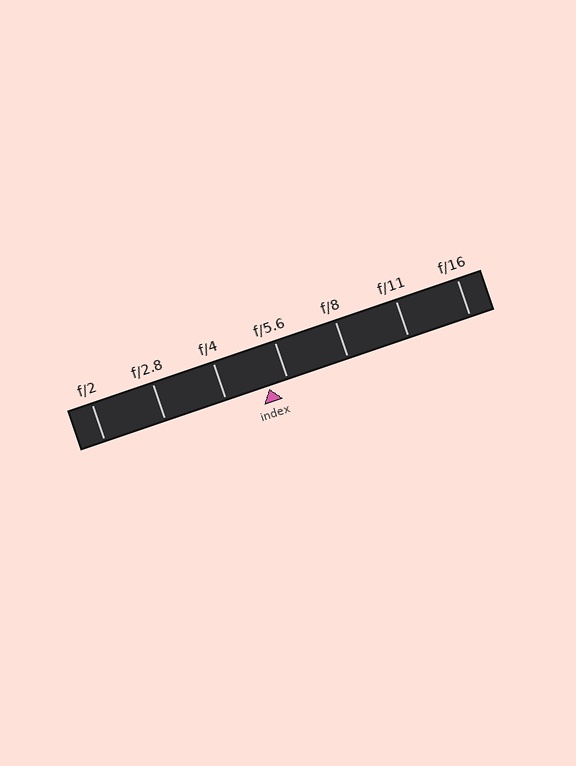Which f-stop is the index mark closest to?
The index mark is closest to f/5.6.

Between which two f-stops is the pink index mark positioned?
The index mark is between f/4 and f/5.6.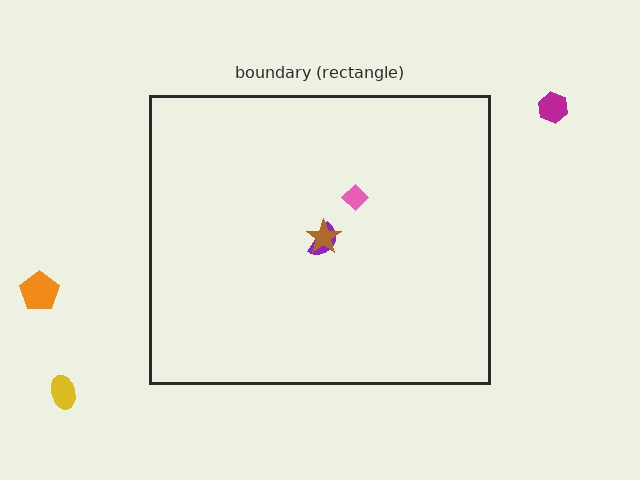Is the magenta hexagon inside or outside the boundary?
Outside.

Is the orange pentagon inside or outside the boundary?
Outside.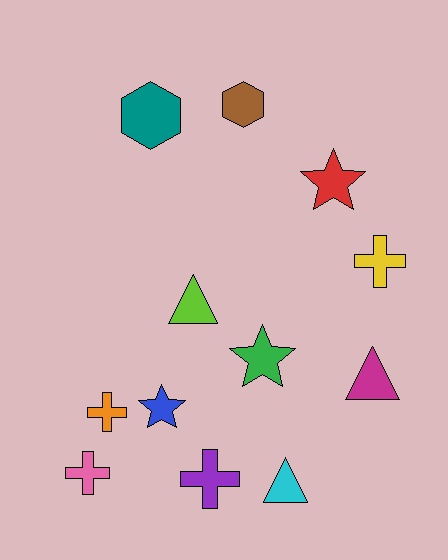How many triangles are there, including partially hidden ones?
There are 3 triangles.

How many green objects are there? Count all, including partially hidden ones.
There is 1 green object.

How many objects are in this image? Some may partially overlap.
There are 12 objects.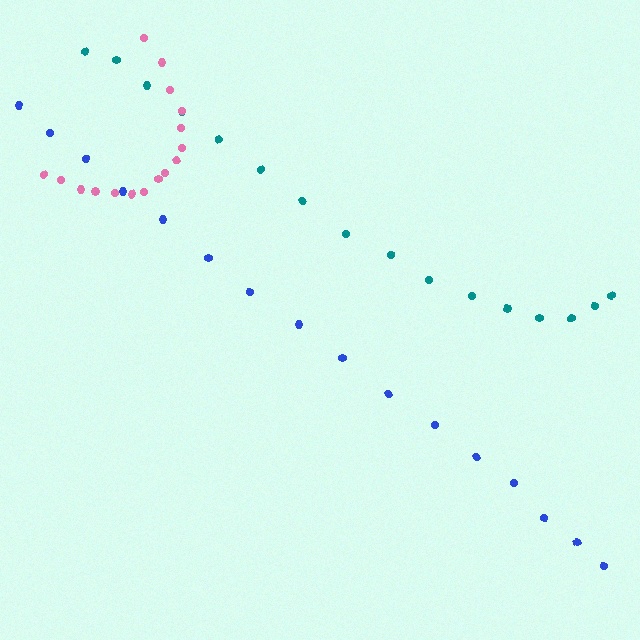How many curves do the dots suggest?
There are 3 distinct paths.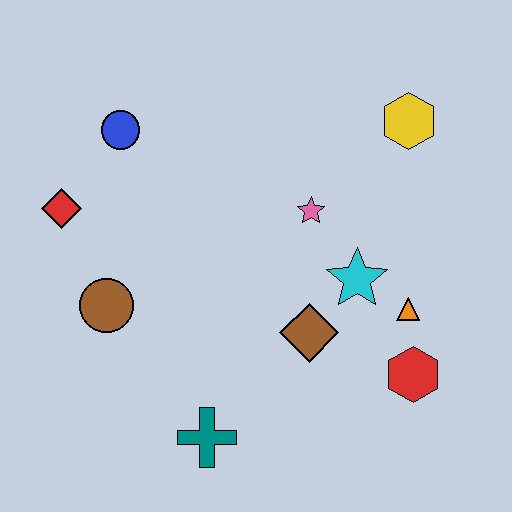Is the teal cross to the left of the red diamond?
No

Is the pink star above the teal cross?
Yes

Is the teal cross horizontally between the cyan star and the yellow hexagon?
No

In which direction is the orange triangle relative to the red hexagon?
The orange triangle is above the red hexagon.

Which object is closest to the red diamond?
The blue circle is closest to the red diamond.